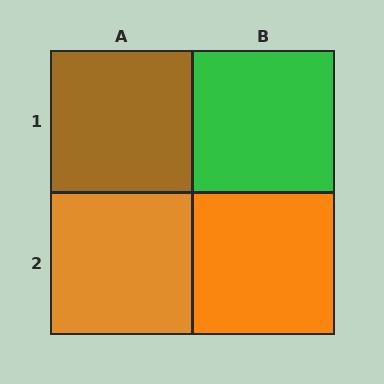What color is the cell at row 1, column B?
Green.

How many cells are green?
1 cell is green.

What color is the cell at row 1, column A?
Brown.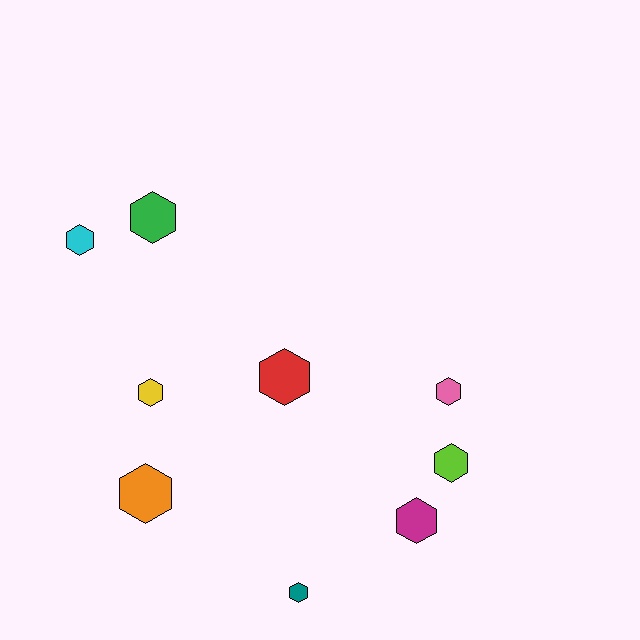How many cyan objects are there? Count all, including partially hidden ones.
There is 1 cyan object.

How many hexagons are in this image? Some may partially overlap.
There are 9 hexagons.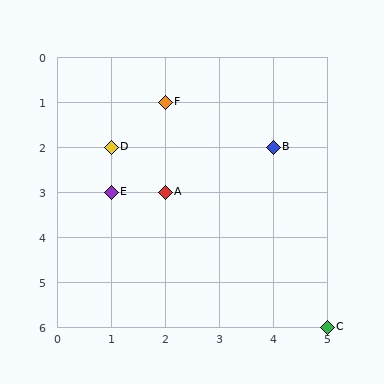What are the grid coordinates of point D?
Point D is at grid coordinates (1, 2).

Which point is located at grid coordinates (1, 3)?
Point E is at (1, 3).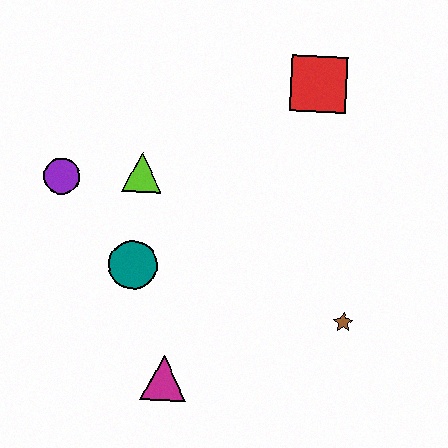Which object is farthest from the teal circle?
The red square is farthest from the teal circle.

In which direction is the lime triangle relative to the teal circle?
The lime triangle is above the teal circle.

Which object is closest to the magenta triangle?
The teal circle is closest to the magenta triangle.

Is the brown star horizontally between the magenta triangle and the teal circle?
No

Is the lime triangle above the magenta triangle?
Yes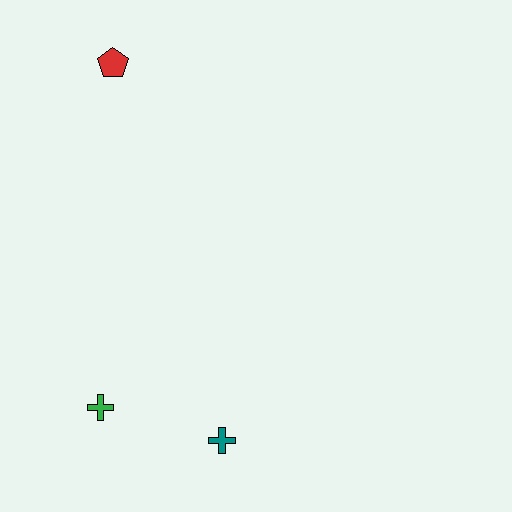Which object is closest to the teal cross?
The green cross is closest to the teal cross.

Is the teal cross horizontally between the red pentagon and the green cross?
No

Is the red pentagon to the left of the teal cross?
Yes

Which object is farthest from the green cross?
The red pentagon is farthest from the green cross.